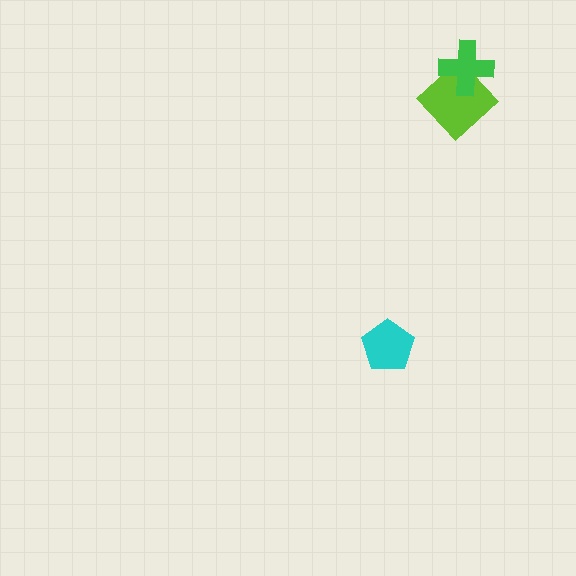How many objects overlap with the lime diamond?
1 object overlaps with the lime diamond.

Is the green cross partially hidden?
No, no other shape covers it.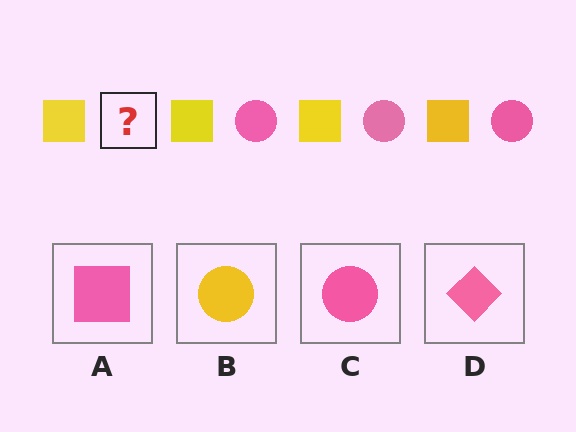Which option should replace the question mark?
Option C.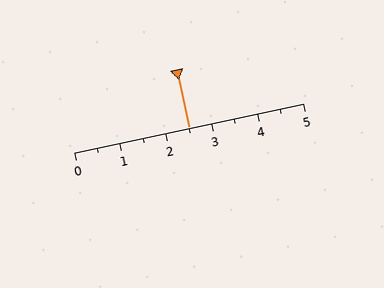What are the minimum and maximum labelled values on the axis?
The axis runs from 0 to 5.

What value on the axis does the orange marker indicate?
The marker indicates approximately 2.5.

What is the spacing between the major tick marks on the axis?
The major ticks are spaced 1 apart.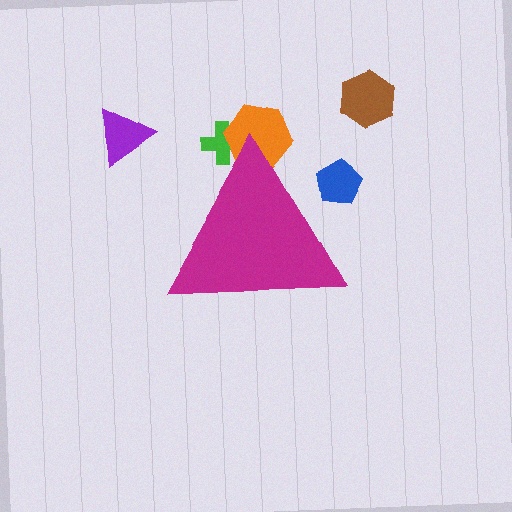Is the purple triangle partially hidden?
No, the purple triangle is fully visible.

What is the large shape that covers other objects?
A magenta triangle.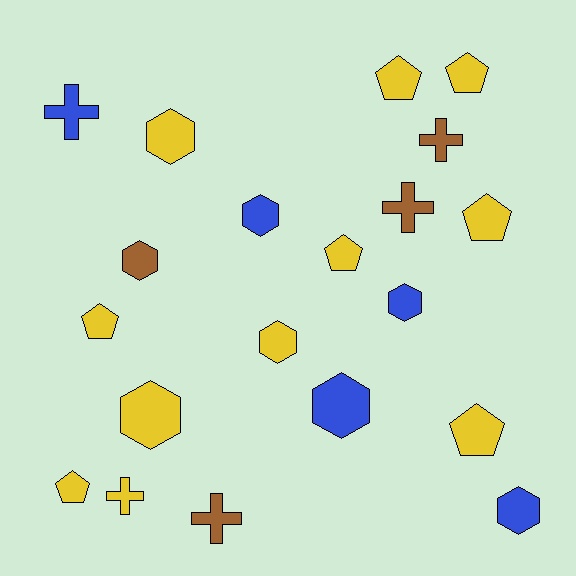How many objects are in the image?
There are 20 objects.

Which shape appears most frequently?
Hexagon, with 8 objects.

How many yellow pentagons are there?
There are 7 yellow pentagons.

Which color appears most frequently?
Yellow, with 11 objects.